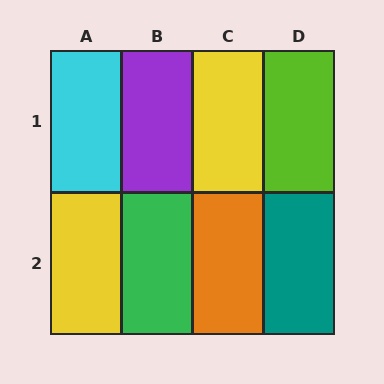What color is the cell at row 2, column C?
Orange.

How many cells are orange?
1 cell is orange.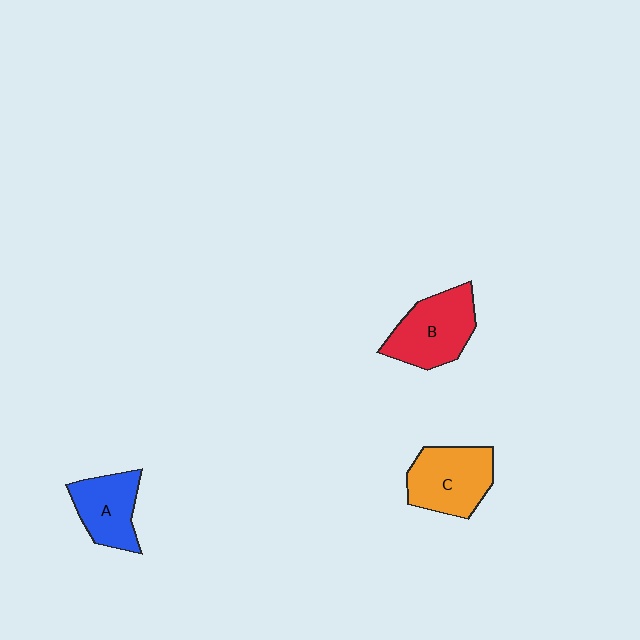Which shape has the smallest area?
Shape A (blue).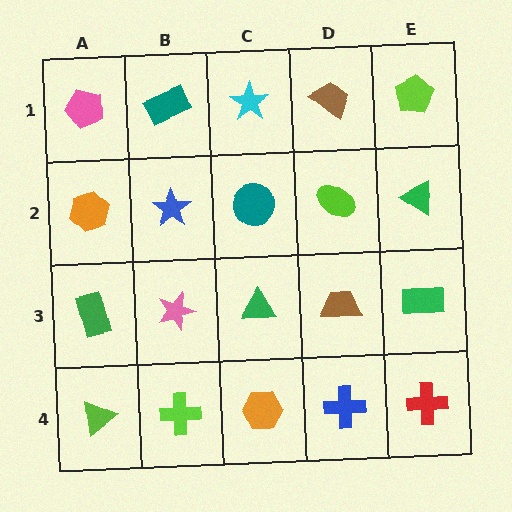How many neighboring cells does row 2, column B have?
4.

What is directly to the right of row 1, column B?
A cyan star.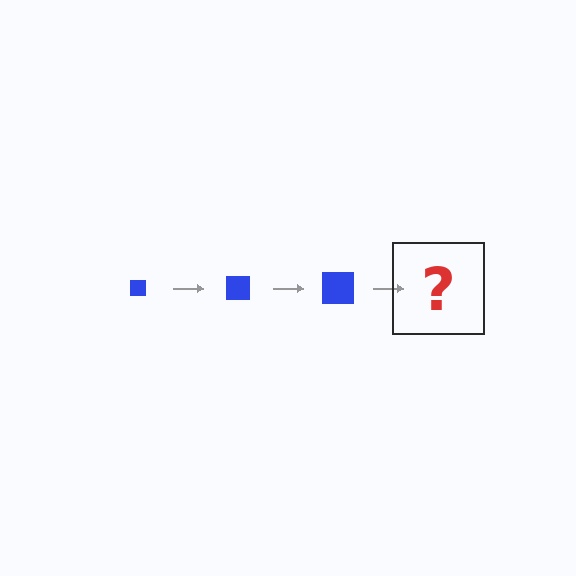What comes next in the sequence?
The next element should be a blue square, larger than the previous one.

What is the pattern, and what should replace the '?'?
The pattern is that the square gets progressively larger each step. The '?' should be a blue square, larger than the previous one.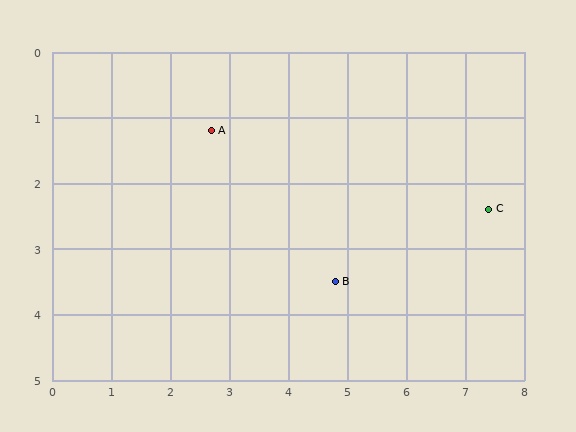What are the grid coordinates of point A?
Point A is at approximately (2.7, 1.2).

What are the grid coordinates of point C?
Point C is at approximately (7.4, 2.4).